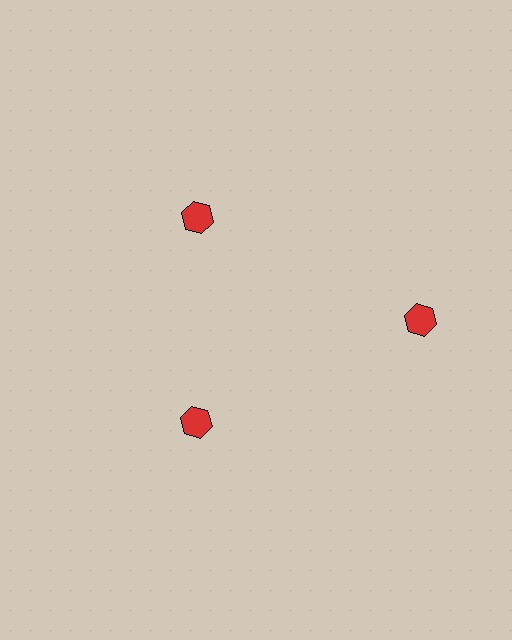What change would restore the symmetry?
The symmetry would be restored by moving it inward, back onto the ring so that all 3 hexagons sit at equal angles and equal distance from the center.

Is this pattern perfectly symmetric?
No. The 3 red hexagons are arranged in a ring, but one element near the 3 o'clock position is pushed outward from the center, breaking the 3-fold rotational symmetry.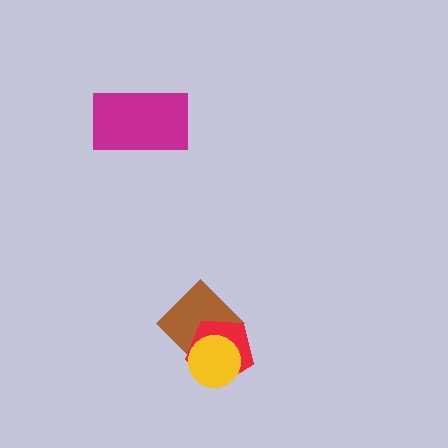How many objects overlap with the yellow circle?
2 objects overlap with the yellow circle.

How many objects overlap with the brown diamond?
2 objects overlap with the brown diamond.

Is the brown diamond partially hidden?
Yes, it is partially covered by another shape.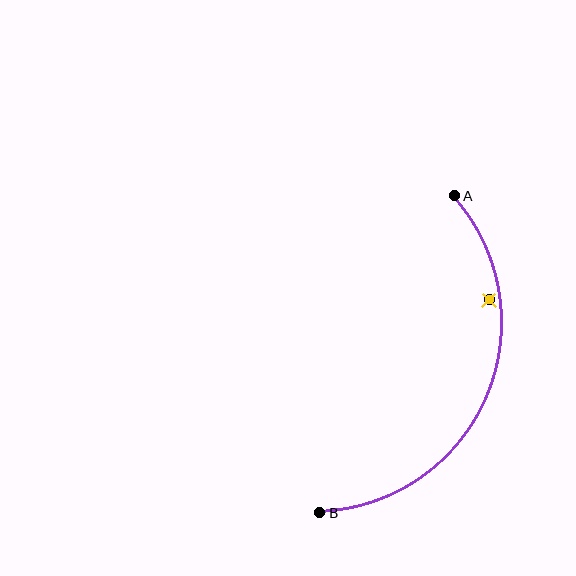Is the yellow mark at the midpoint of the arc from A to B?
No — the yellow mark does not lie on the arc at all. It sits slightly inside the curve.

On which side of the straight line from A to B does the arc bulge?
The arc bulges to the right of the straight line connecting A and B.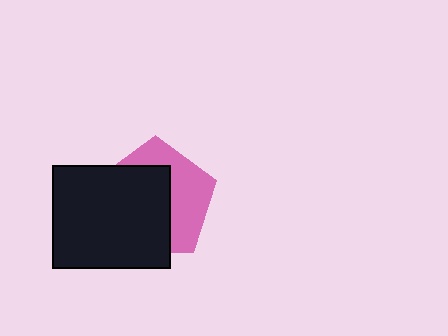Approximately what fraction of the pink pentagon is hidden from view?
Roughly 58% of the pink pentagon is hidden behind the black rectangle.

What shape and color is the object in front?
The object in front is a black rectangle.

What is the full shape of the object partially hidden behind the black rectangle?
The partially hidden object is a pink pentagon.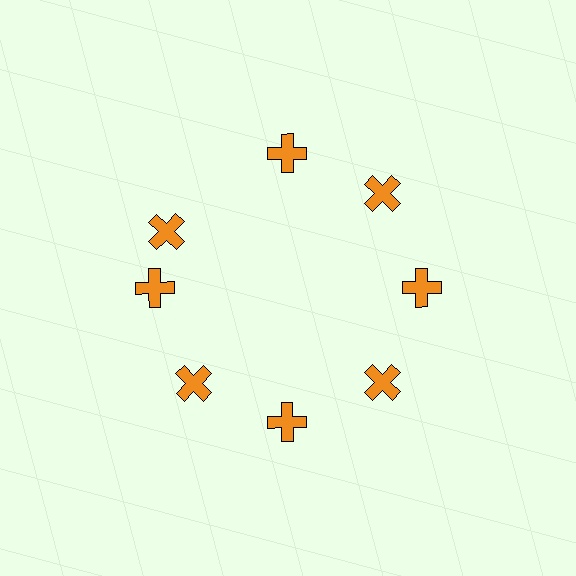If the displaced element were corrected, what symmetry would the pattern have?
It would have 8-fold rotational symmetry — the pattern would map onto itself every 45 degrees.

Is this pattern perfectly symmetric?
No. The 8 orange crosses are arranged in a ring, but one element near the 10 o'clock position is rotated out of alignment along the ring, breaking the 8-fold rotational symmetry.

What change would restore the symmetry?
The symmetry would be restored by rotating it back into even spacing with its neighbors so that all 8 crosses sit at equal angles and equal distance from the center.